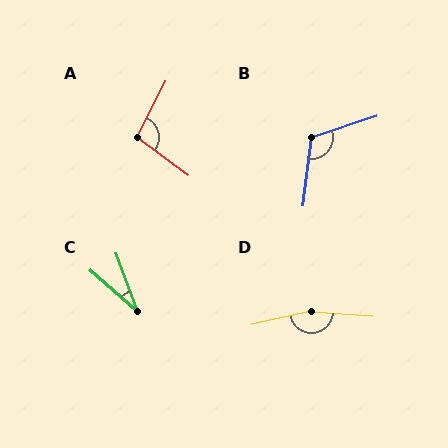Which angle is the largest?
D, at approximately 162 degrees.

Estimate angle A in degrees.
Approximately 100 degrees.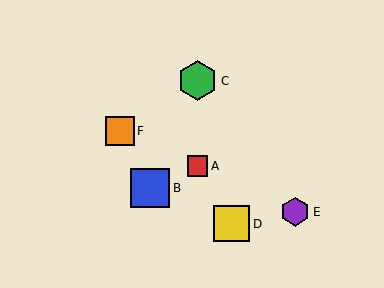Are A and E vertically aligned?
No, A is at x≈198 and E is at x≈295.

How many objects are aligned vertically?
2 objects (A, C) are aligned vertically.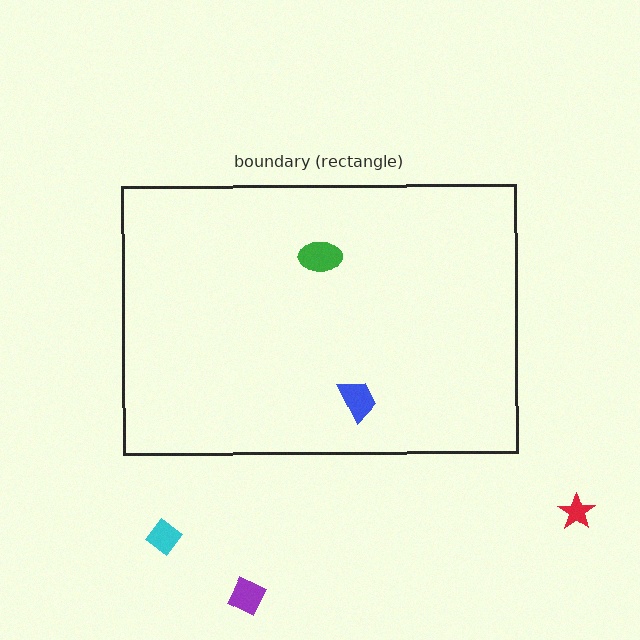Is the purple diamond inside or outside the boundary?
Outside.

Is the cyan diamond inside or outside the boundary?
Outside.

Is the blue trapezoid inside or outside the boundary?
Inside.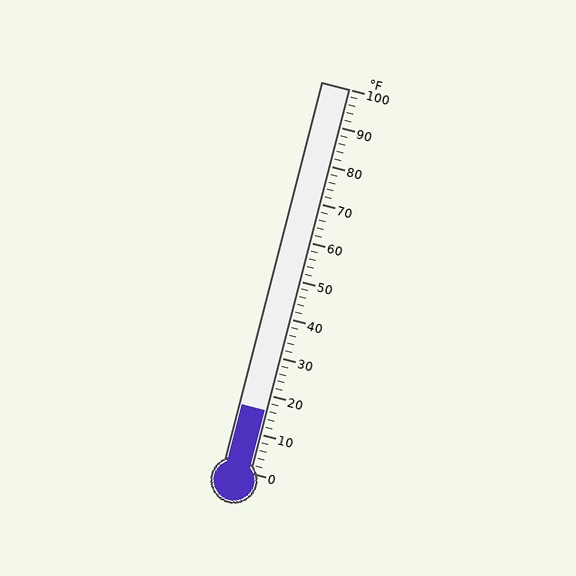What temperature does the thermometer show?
The thermometer shows approximately 16°F.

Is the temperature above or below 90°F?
The temperature is below 90°F.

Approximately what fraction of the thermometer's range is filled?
The thermometer is filled to approximately 15% of its range.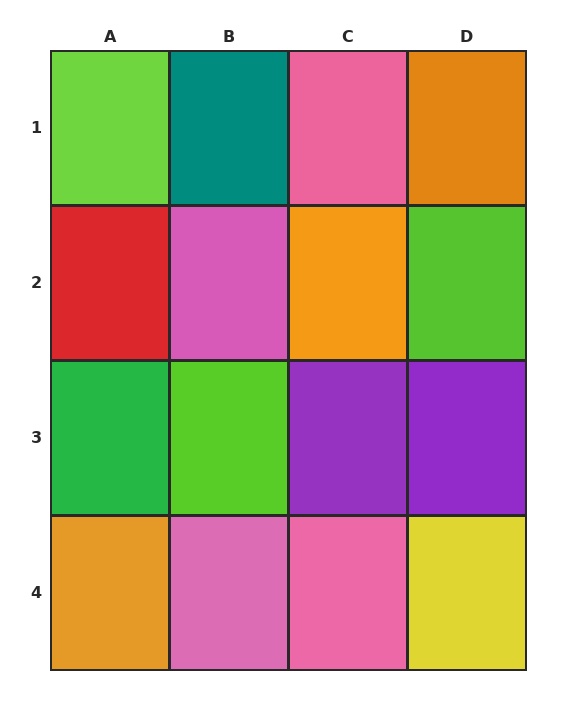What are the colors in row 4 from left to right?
Orange, pink, pink, yellow.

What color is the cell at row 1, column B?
Teal.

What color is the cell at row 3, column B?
Lime.